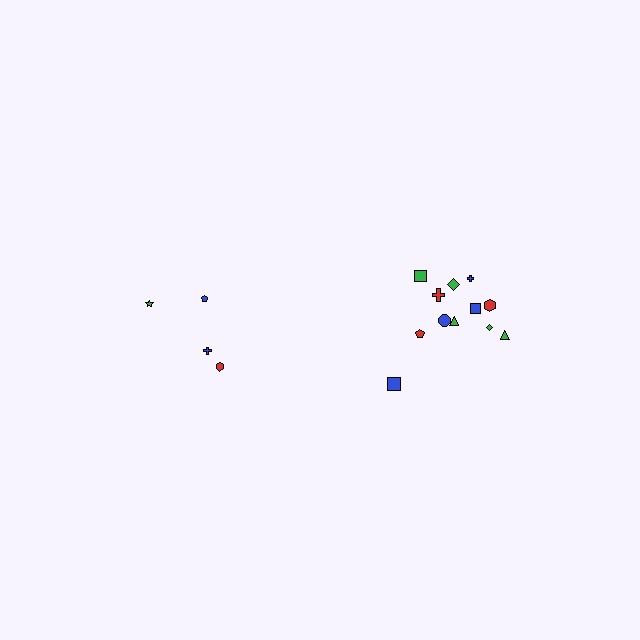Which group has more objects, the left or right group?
The right group.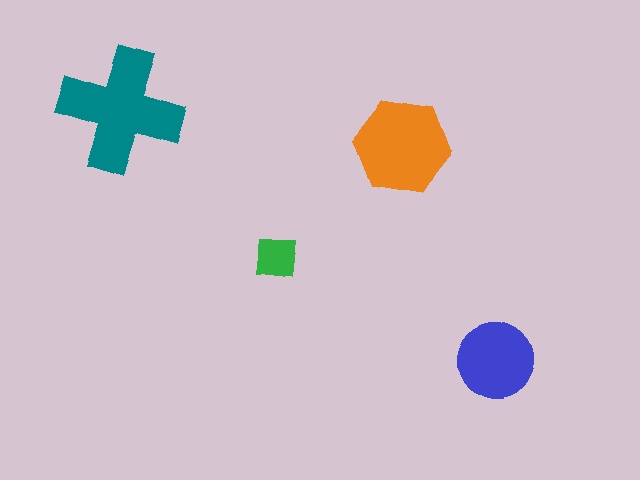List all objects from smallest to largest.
The green square, the blue circle, the orange hexagon, the teal cross.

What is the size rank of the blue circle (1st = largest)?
3rd.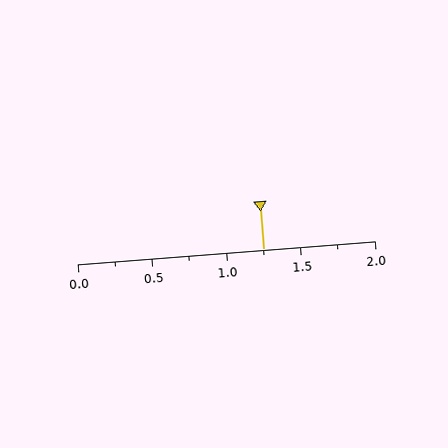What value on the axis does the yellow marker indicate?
The marker indicates approximately 1.25.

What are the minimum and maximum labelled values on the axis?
The axis runs from 0.0 to 2.0.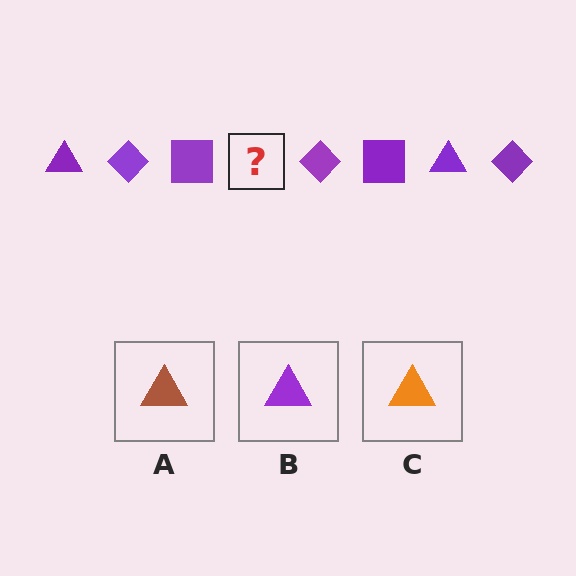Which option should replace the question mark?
Option B.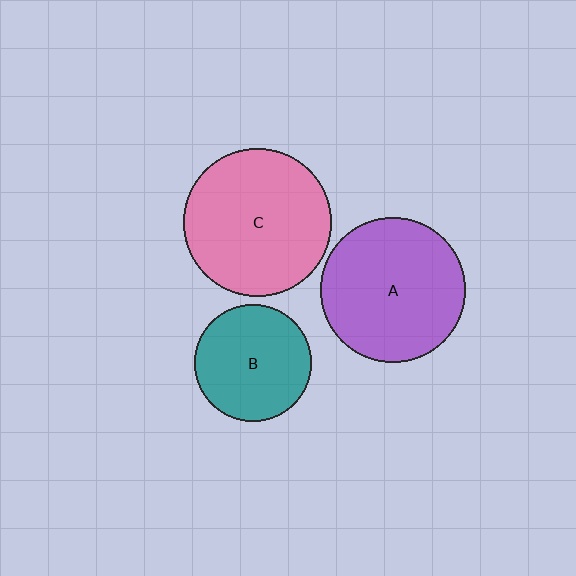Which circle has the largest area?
Circle C (pink).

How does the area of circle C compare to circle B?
Approximately 1.6 times.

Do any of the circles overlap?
No, none of the circles overlap.